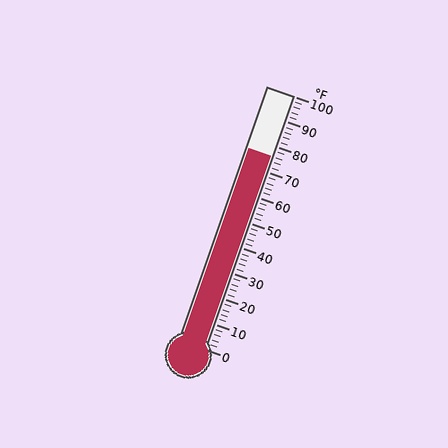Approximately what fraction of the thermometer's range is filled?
The thermometer is filled to approximately 75% of its range.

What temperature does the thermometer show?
The thermometer shows approximately 76°F.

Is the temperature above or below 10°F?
The temperature is above 10°F.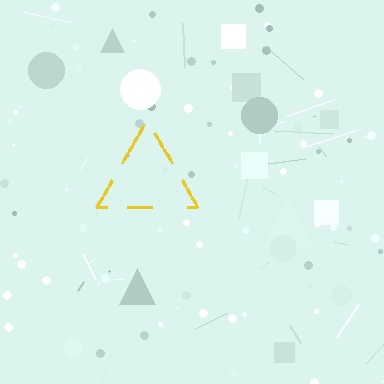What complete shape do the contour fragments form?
The contour fragments form a triangle.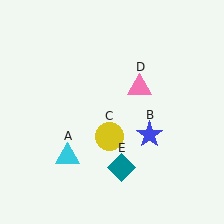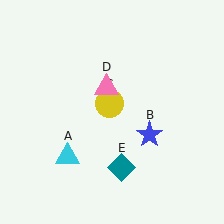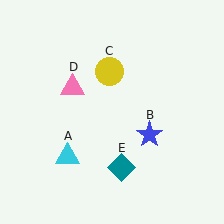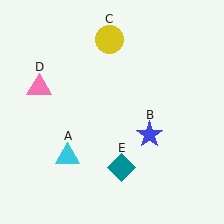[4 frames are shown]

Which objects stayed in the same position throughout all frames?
Cyan triangle (object A) and blue star (object B) and teal diamond (object E) remained stationary.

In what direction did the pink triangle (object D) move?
The pink triangle (object D) moved left.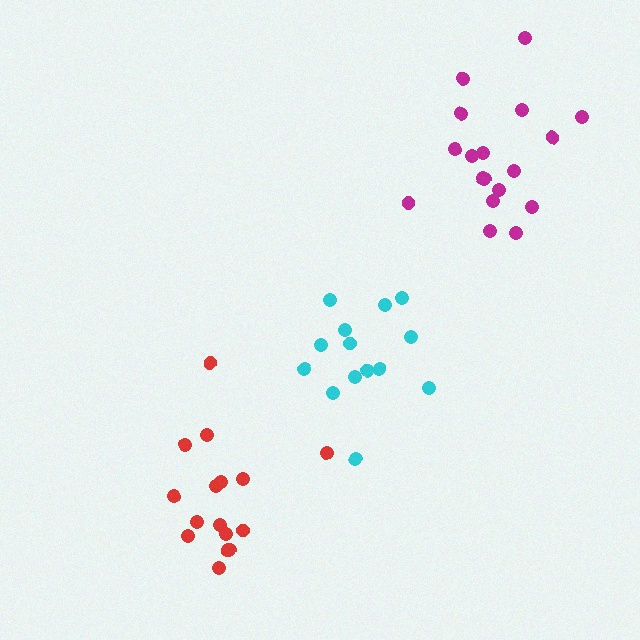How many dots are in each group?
Group 1: 14 dots, Group 2: 16 dots, Group 3: 18 dots (48 total).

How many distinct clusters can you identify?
There are 3 distinct clusters.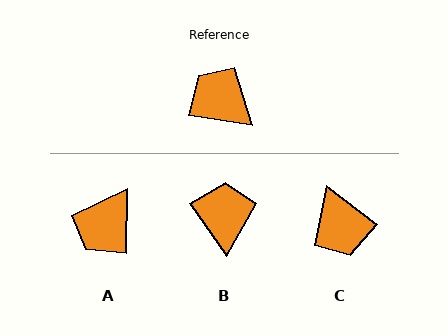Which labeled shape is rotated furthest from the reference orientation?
C, about 152 degrees away.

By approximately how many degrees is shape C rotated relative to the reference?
Approximately 152 degrees counter-clockwise.